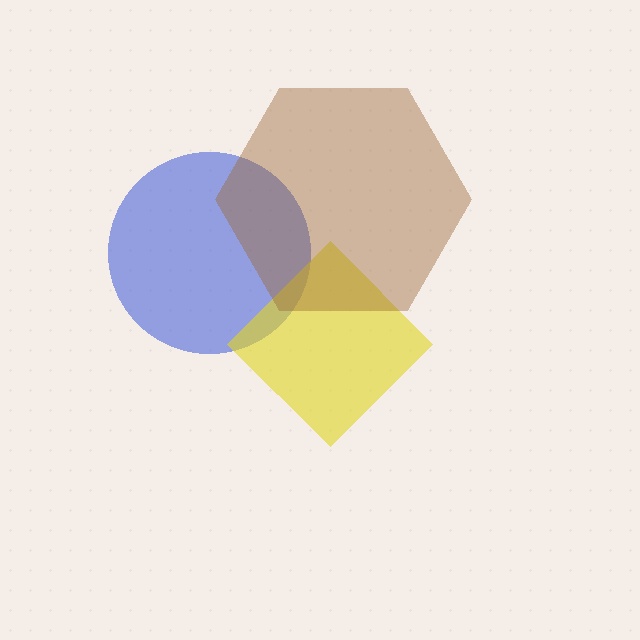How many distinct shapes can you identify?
There are 3 distinct shapes: a blue circle, a yellow diamond, a brown hexagon.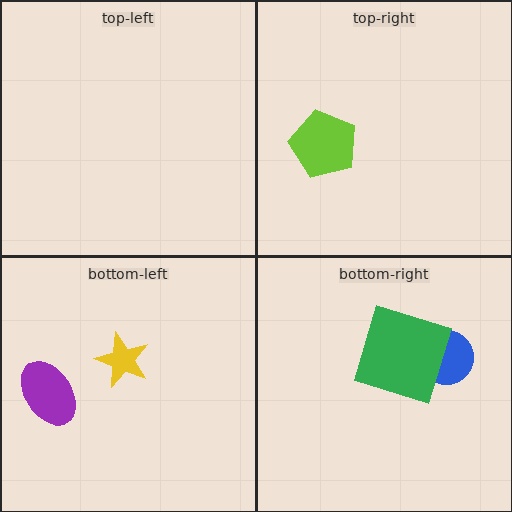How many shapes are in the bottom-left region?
2.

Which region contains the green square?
The bottom-right region.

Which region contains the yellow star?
The bottom-left region.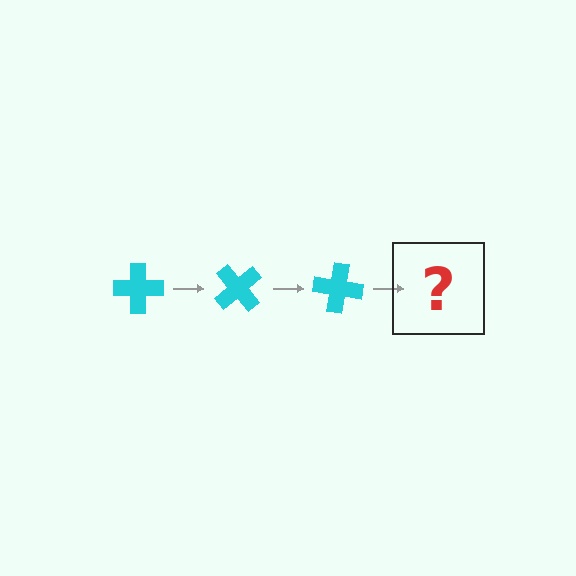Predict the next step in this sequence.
The next step is a cyan cross rotated 150 degrees.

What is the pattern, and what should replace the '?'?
The pattern is that the cross rotates 50 degrees each step. The '?' should be a cyan cross rotated 150 degrees.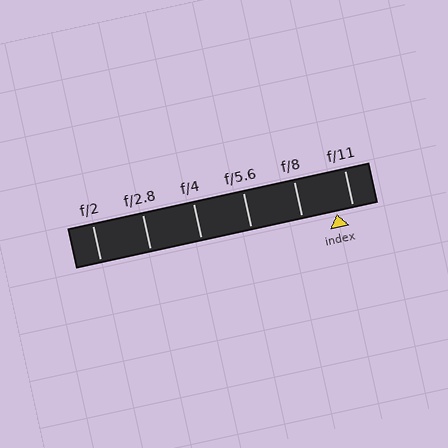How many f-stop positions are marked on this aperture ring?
There are 6 f-stop positions marked.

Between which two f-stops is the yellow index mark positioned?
The index mark is between f/8 and f/11.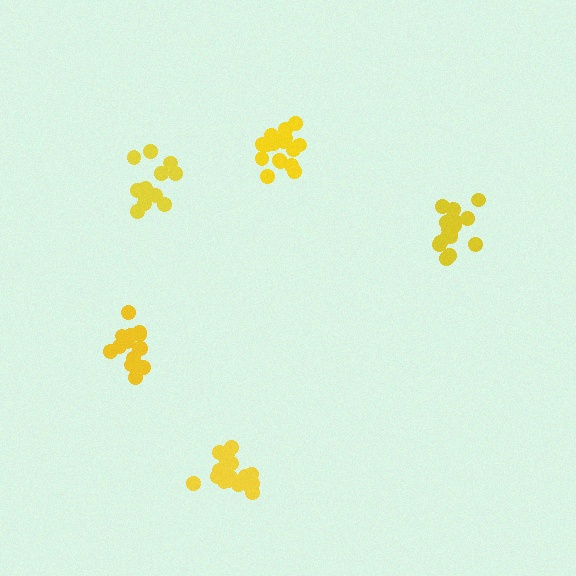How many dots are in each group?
Group 1: 17 dots, Group 2: 14 dots, Group 3: 16 dots, Group 4: 13 dots, Group 5: 19 dots (79 total).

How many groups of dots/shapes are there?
There are 5 groups.